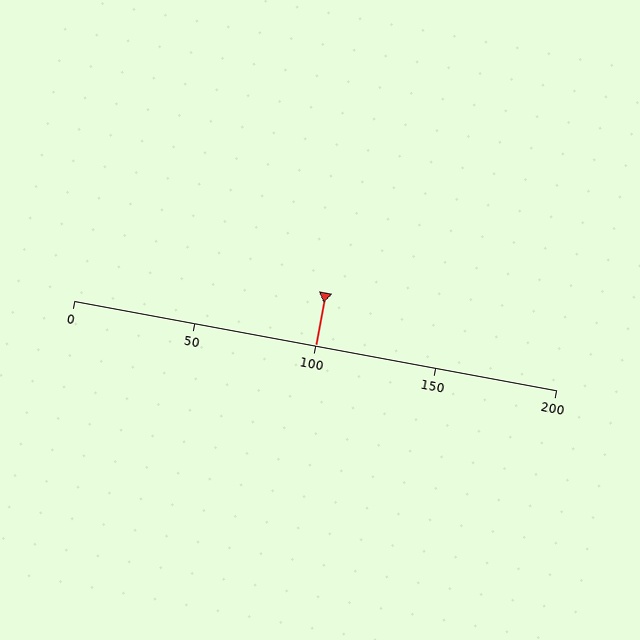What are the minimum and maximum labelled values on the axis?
The axis runs from 0 to 200.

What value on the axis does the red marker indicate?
The marker indicates approximately 100.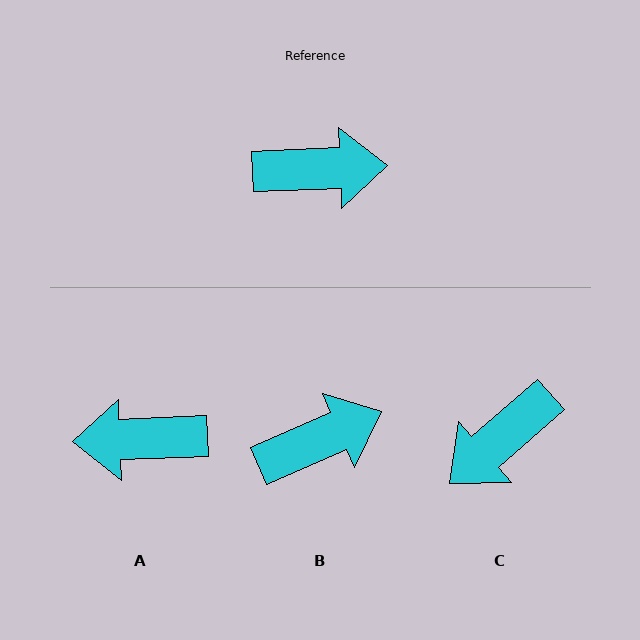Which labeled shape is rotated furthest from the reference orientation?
A, about 180 degrees away.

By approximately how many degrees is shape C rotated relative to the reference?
Approximately 141 degrees clockwise.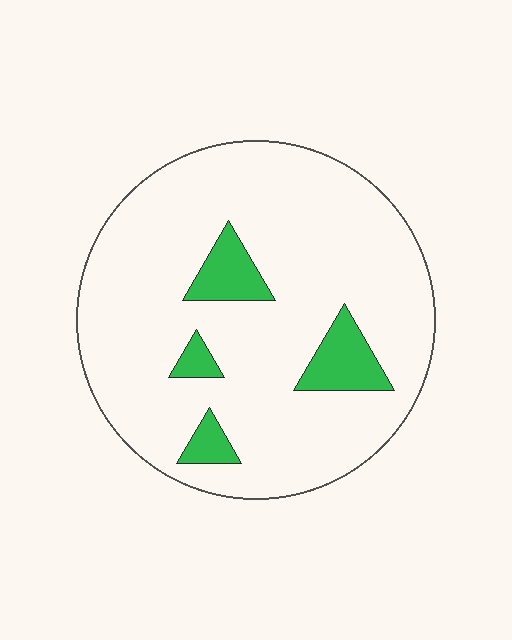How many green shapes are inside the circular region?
4.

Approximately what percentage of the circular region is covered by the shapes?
Approximately 10%.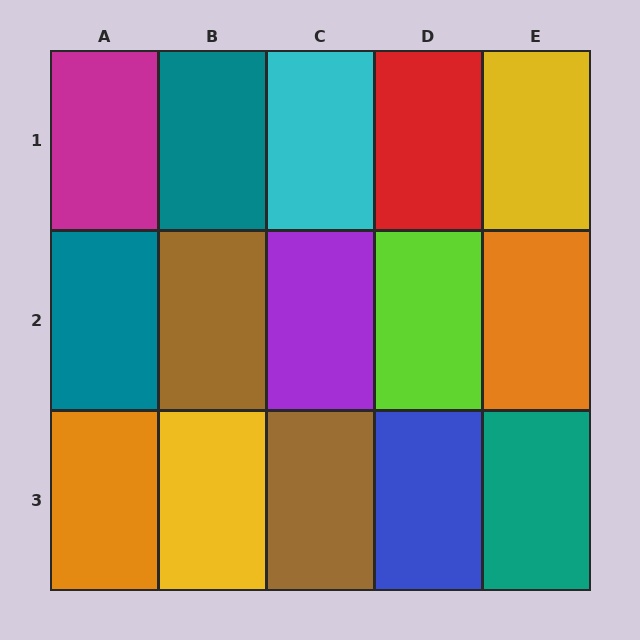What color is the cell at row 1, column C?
Cyan.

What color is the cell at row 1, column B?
Teal.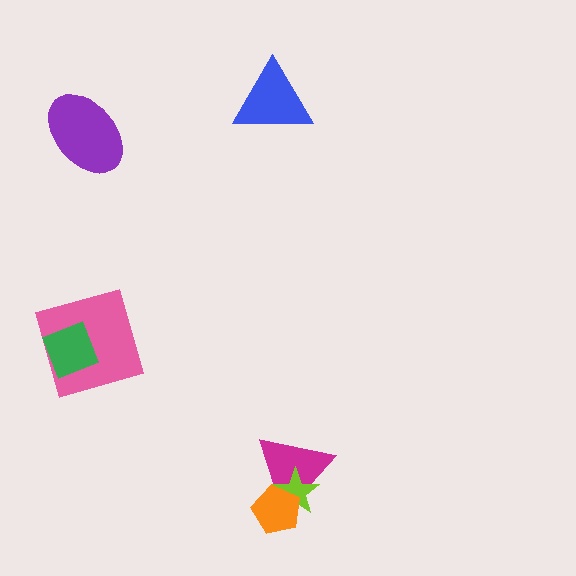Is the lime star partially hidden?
Yes, it is partially covered by another shape.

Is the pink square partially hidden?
Yes, it is partially covered by another shape.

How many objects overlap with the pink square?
1 object overlaps with the pink square.